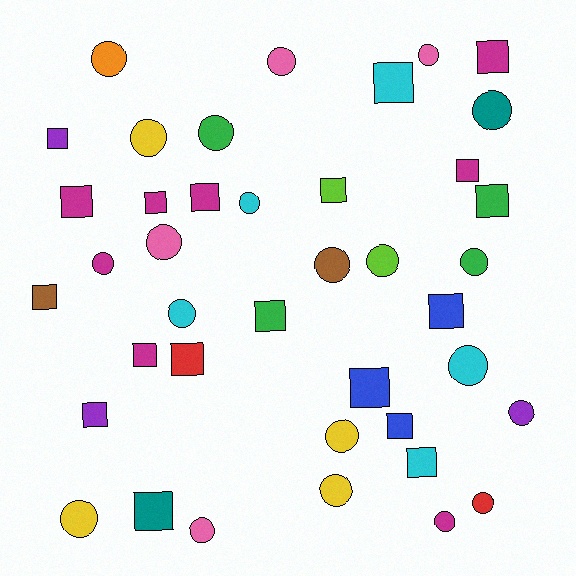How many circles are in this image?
There are 21 circles.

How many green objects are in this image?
There are 4 green objects.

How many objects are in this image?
There are 40 objects.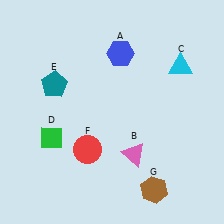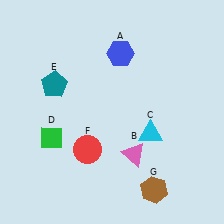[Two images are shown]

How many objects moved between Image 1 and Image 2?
1 object moved between the two images.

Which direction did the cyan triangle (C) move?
The cyan triangle (C) moved down.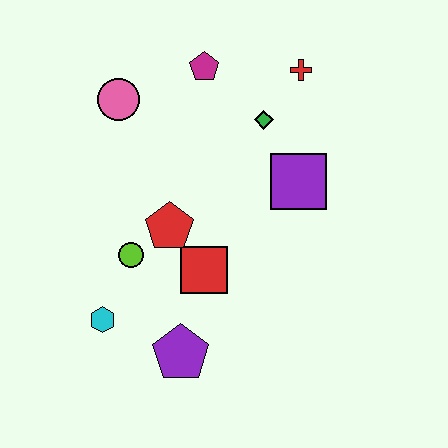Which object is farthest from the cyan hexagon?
The red cross is farthest from the cyan hexagon.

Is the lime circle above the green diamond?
No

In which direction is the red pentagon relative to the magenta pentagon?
The red pentagon is below the magenta pentagon.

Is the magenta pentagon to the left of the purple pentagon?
No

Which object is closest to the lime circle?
The red pentagon is closest to the lime circle.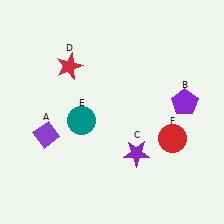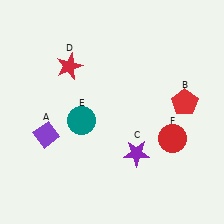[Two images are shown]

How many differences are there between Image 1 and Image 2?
There is 1 difference between the two images.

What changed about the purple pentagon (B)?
In Image 1, B is purple. In Image 2, it changed to red.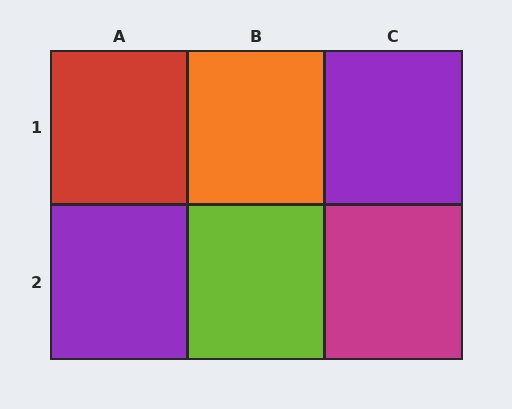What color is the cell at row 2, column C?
Magenta.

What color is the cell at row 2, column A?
Purple.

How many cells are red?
1 cell is red.